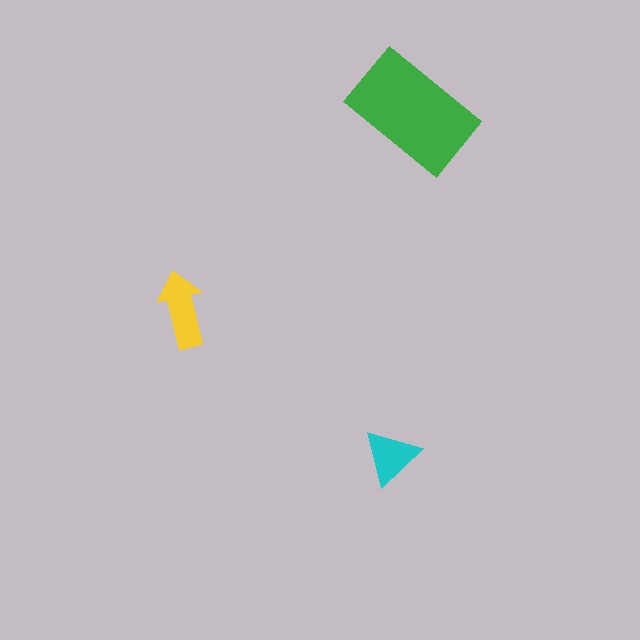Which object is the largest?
The green rectangle.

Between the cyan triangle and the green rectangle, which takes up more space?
The green rectangle.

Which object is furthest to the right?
The green rectangle is rightmost.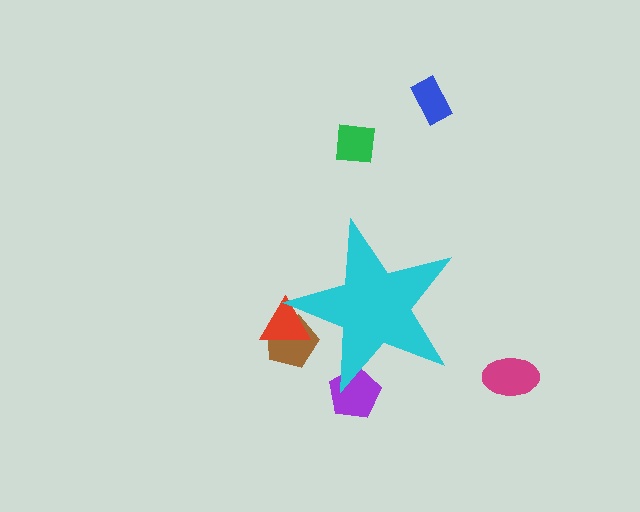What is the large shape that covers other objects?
A cyan star.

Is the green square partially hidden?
No, the green square is fully visible.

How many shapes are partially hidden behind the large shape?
3 shapes are partially hidden.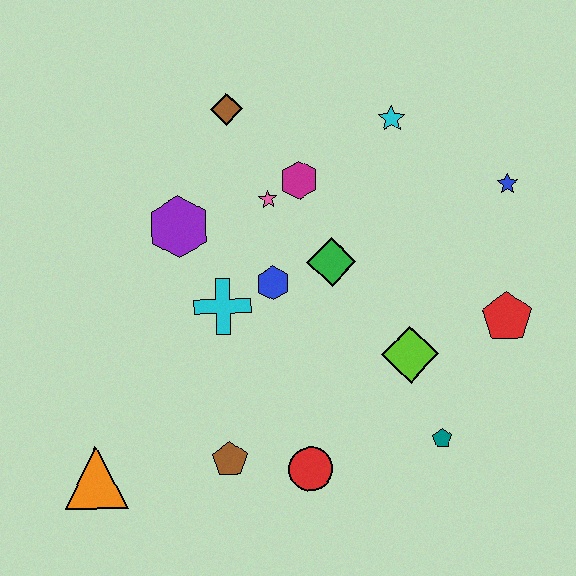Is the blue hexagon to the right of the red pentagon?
No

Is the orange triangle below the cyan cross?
Yes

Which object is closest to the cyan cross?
The blue hexagon is closest to the cyan cross.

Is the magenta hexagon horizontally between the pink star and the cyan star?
Yes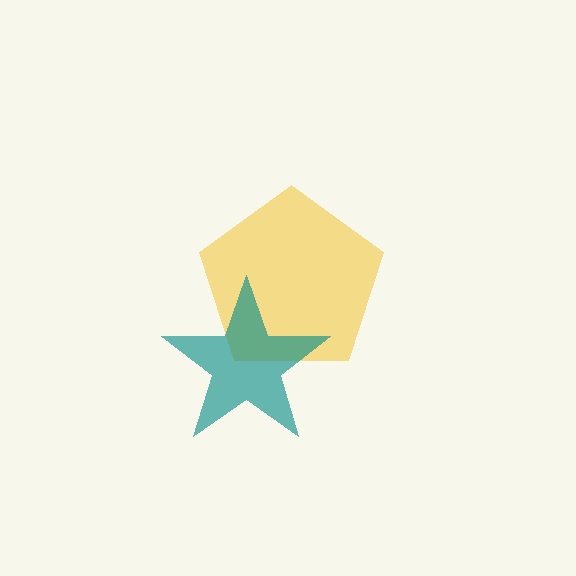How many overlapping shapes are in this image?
There are 2 overlapping shapes in the image.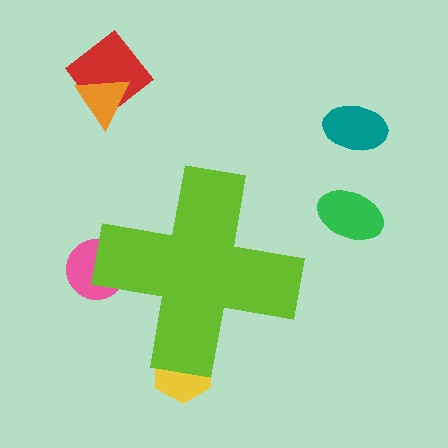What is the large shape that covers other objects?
A lime cross.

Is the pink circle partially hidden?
Yes, the pink circle is partially hidden behind the lime cross.